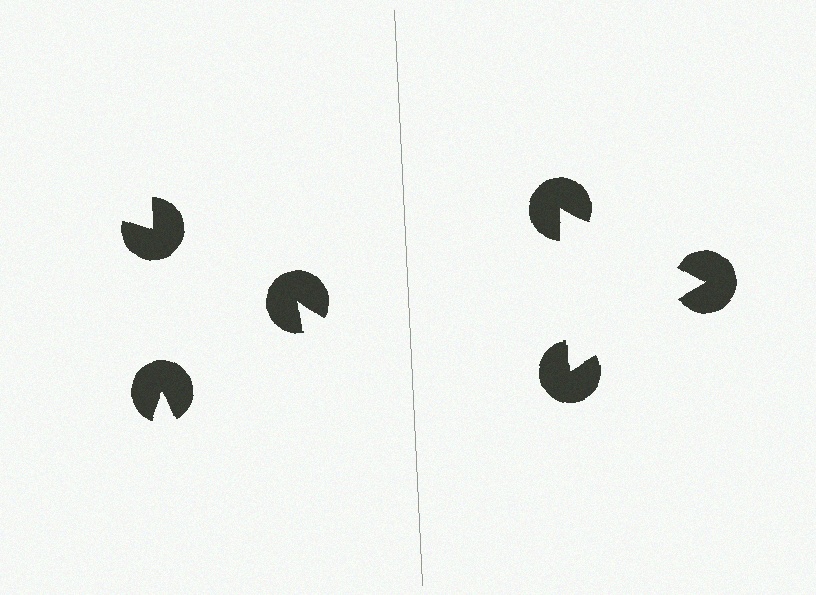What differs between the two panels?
The pac-man discs are positioned identically on both sides; only the wedge orientations differ. On the right they align to a triangle; on the left they are misaligned.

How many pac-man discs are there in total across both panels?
6 — 3 on each side.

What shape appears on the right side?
An illusory triangle.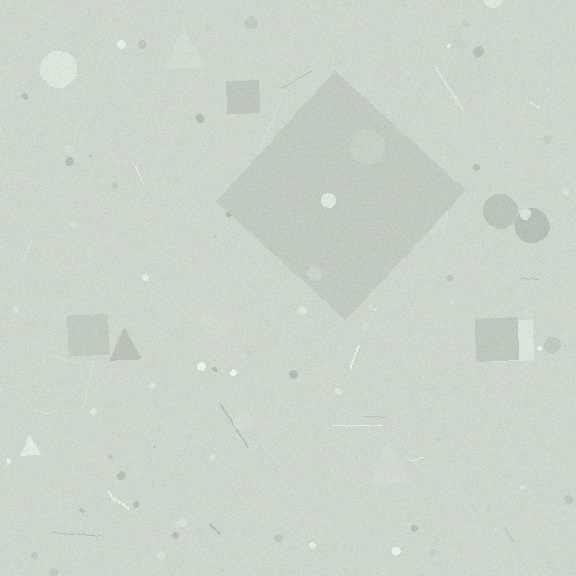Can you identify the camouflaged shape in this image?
The camouflaged shape is a diamond.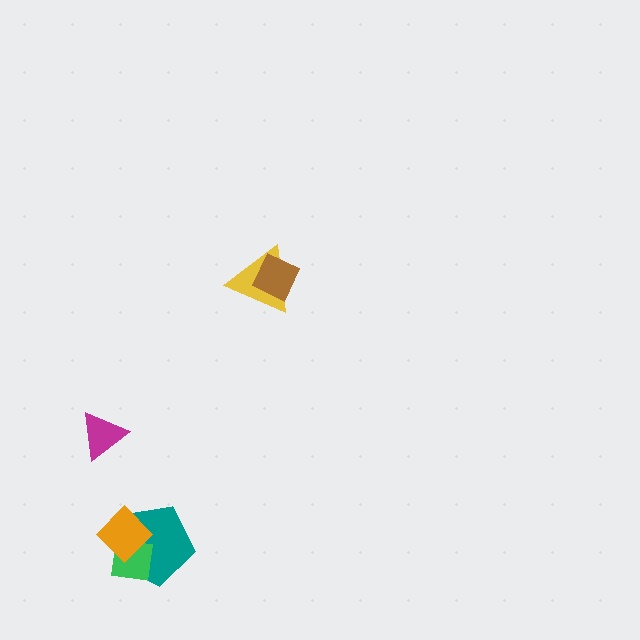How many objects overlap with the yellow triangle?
1 object overlaps with the yellow triangle.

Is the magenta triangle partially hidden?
No, no other shape covers it.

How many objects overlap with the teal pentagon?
2 objects overlap with the teal pentagon.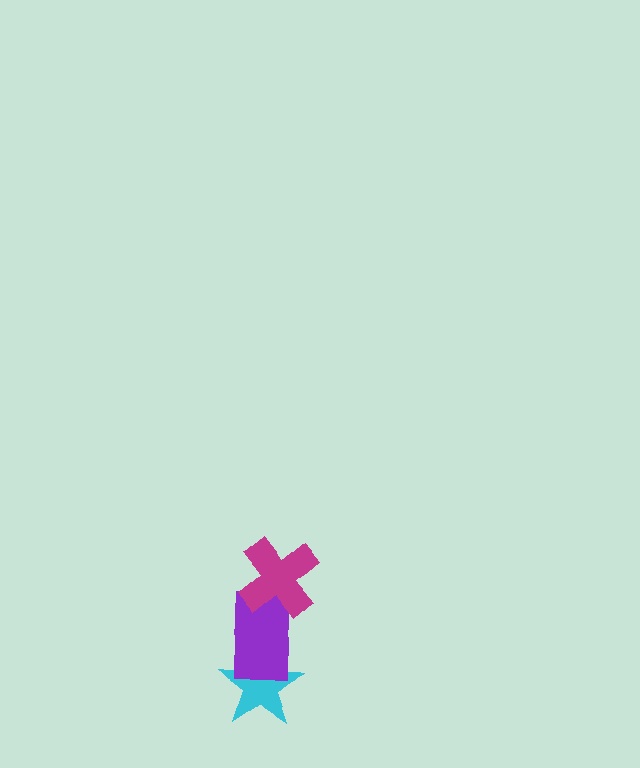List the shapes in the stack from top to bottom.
From top to bottom: the magenta cross, the purple rectangle, the cyan star.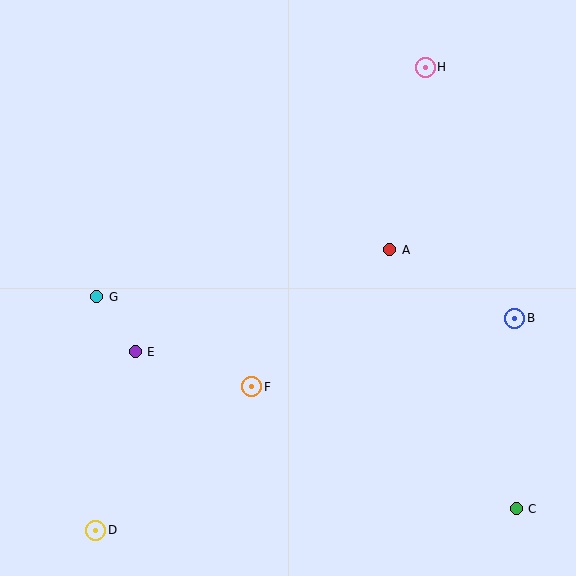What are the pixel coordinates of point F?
Point F is at (252, 387).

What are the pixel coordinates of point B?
Point B is at (515, 318).